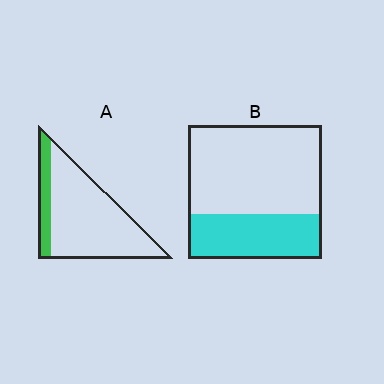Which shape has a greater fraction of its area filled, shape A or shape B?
Shape B.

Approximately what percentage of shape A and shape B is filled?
A is approximately 20% and B is approximately 35%.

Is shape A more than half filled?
No.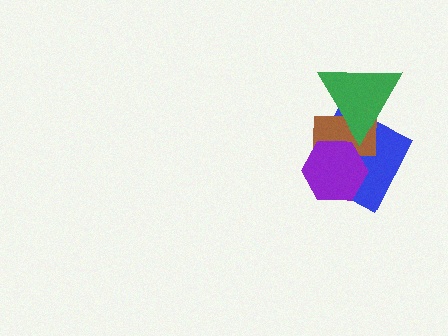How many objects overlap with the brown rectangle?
3 objects overlap with the brown rectangle.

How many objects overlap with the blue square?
3 objects overlap with the blue square.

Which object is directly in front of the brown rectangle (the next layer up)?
The purple hexagon is directly in front of the brown rectangle.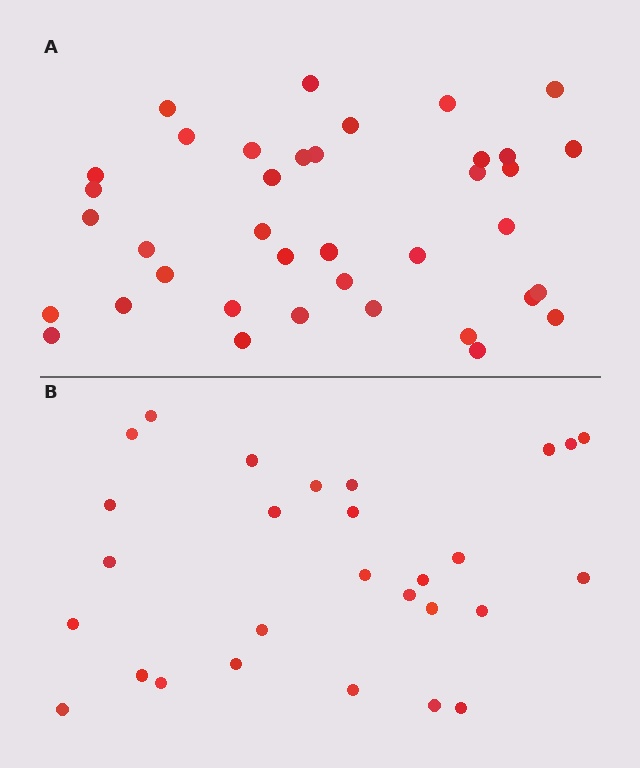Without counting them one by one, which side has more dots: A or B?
Region A (the top region) has more dots.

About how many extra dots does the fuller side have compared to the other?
Region A has roughly 10 or so more dots than region B.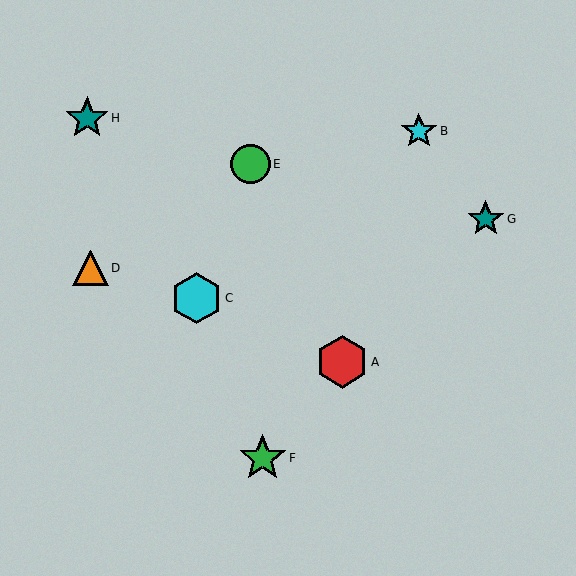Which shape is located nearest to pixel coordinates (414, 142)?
The cyan star (labeled B) at (419, 131) is nearest to that location.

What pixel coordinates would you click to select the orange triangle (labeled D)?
Click at (90, 268) to select the orange triangle D.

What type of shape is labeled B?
Shape B is a cyan star.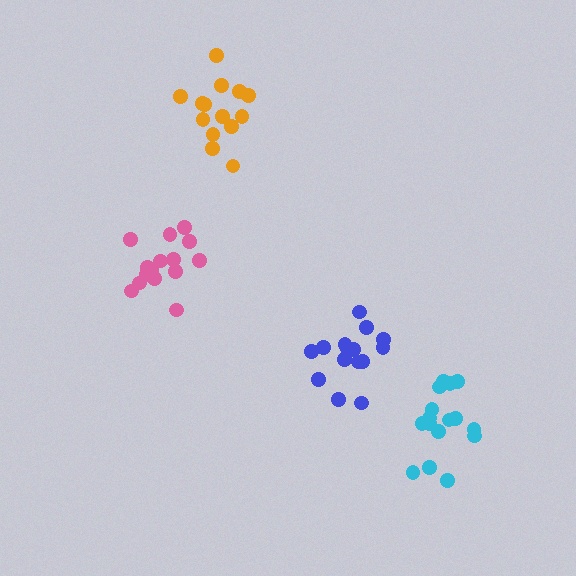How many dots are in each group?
Group 1: 15 dots, Group 2: 16 dots, Group 3: 14 dots, Group 4: 16 dots (61 total).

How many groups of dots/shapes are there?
There are 4 groups.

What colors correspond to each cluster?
The clusters are colored: pink, blue, orange, cyan.